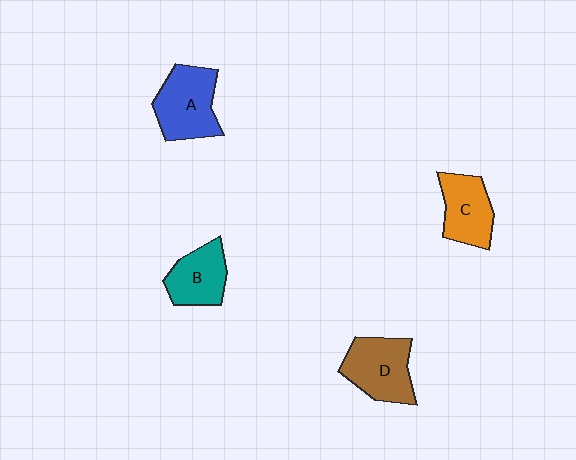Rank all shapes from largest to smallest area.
From largest to smallest: A (blue), D (brown), C (orange), B (teal).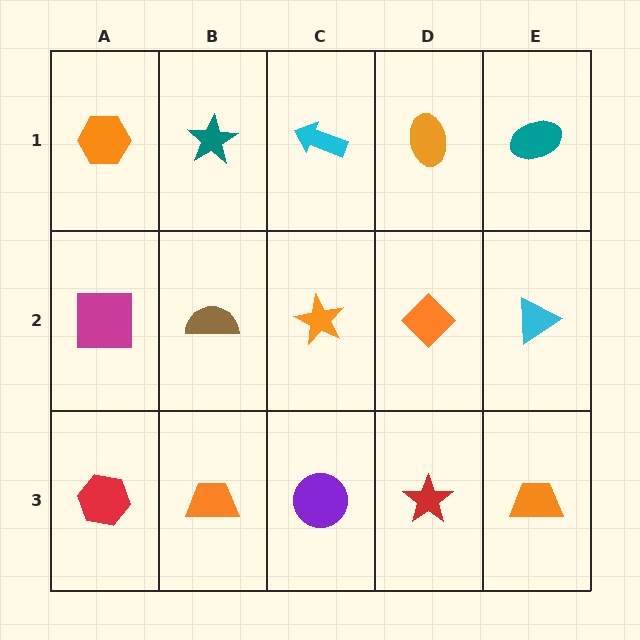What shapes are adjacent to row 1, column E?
A cyan triangle (row 2, column E), an orange ellipse (row 1, column D).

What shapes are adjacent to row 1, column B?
A brown semicircle (row 2, column B), an orange hexagon (row 1, column A), a cyan arrow (row 1, column C).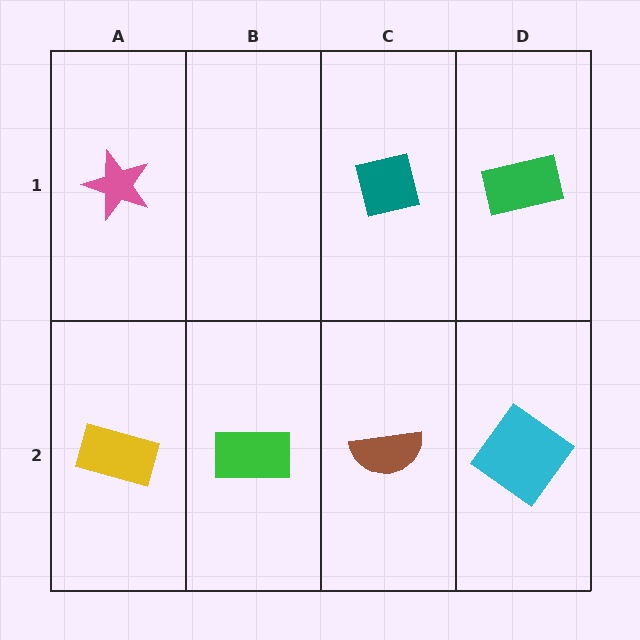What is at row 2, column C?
A brown semicircle.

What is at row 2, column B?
A green rectangle.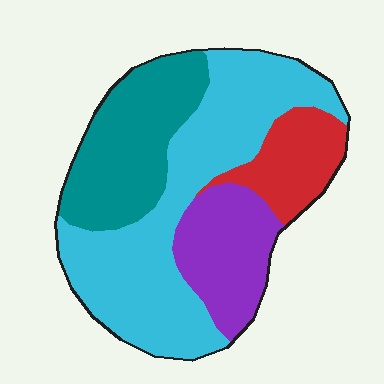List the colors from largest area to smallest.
From largest to smallest: cyan, teal, purple, red.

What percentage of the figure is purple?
Purple covers around 20% of the figure.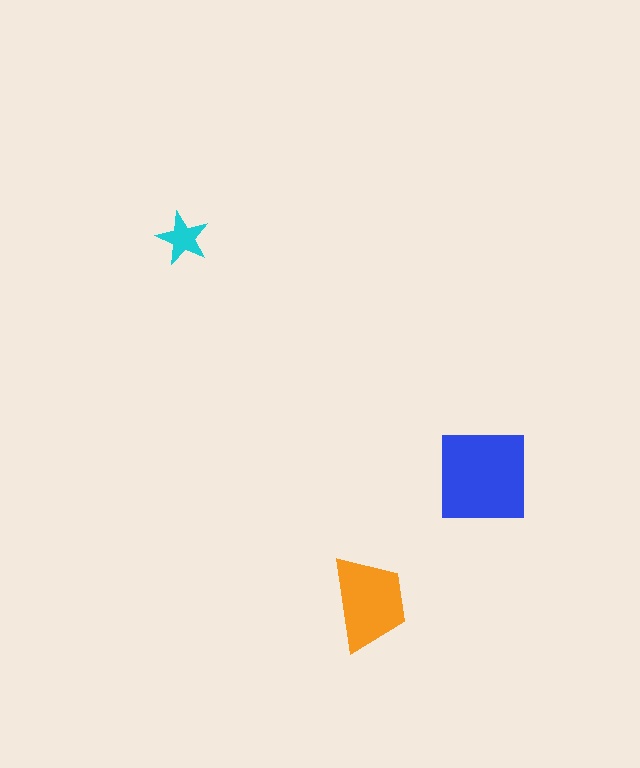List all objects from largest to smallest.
The blue square, the orange trapezoid, the cyan star.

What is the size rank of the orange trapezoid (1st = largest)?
2nd.